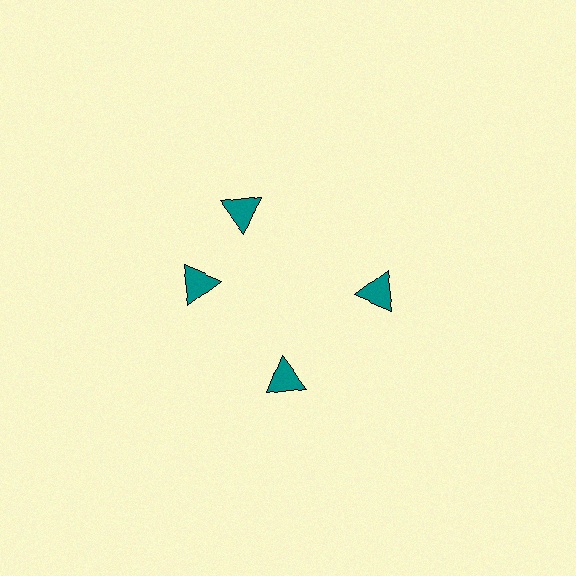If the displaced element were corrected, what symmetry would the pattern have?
It would have 4-fold rotational symmetry — the pattern would map onto itself every 90 degrees.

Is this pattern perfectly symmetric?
No. The 4 teal triangles are arranged in a ring, but one element near the 12 o'clock position is rotated out of alignment along the ring, breaking the 4-fold rotational symmetry.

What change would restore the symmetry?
The symmetry would be restored by rotating it back into even spacing with its neighbors so that all 4 triangles sit at equal angles and equal distance from the center.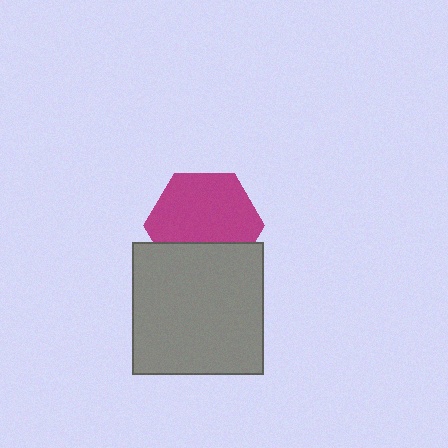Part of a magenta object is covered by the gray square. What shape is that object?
It is a hexagon.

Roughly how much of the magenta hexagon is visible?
Most of it is visible (roughly 69%).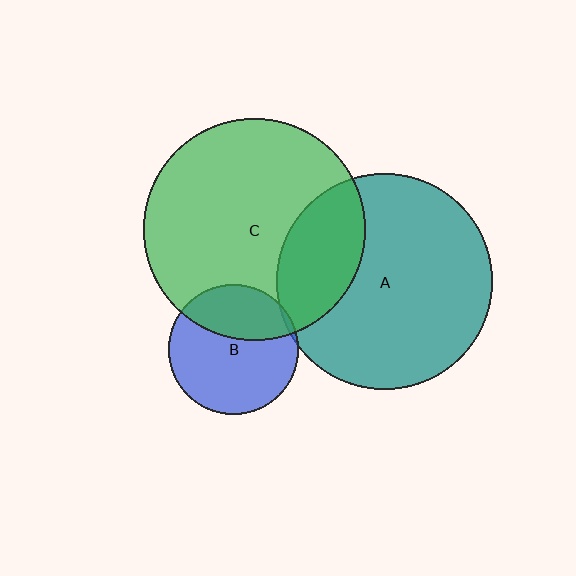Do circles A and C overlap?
Yes.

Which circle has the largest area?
Circle C (green).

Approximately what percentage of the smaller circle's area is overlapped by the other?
Approximately 25%.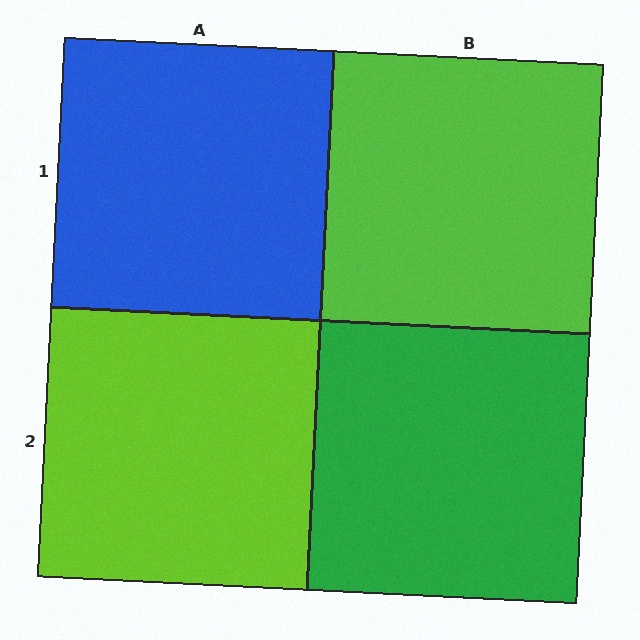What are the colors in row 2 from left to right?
Lime, green.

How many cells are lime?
2 cells are lime.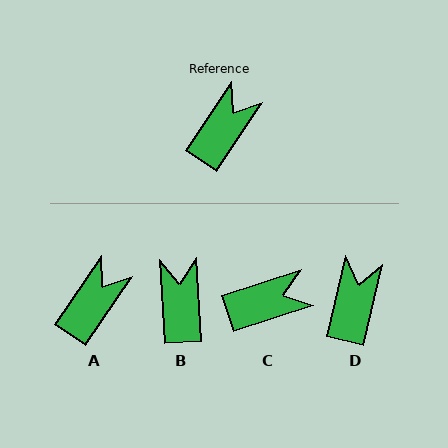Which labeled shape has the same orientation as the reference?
A.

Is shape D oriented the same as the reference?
No, it is off by about 20 degrees.